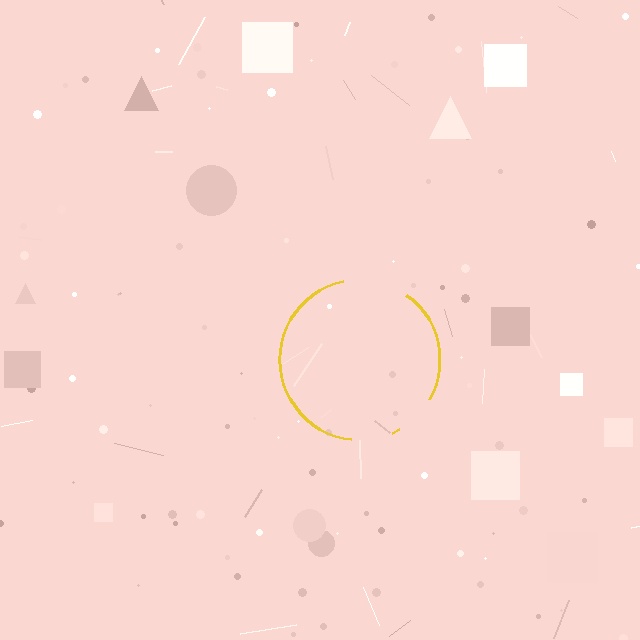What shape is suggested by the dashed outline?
The dashed outline suggests a circle.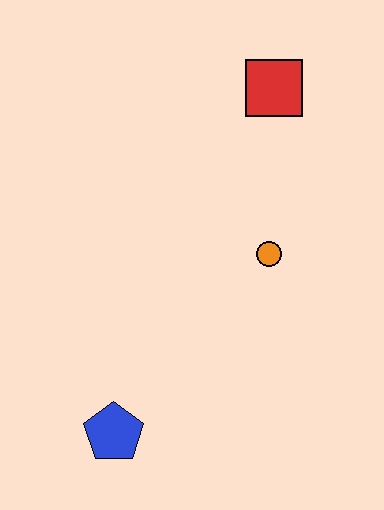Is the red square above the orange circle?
Yes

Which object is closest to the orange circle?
The red square is closest to the orange circle.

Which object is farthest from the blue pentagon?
The red square is farthest from the blue pentagon.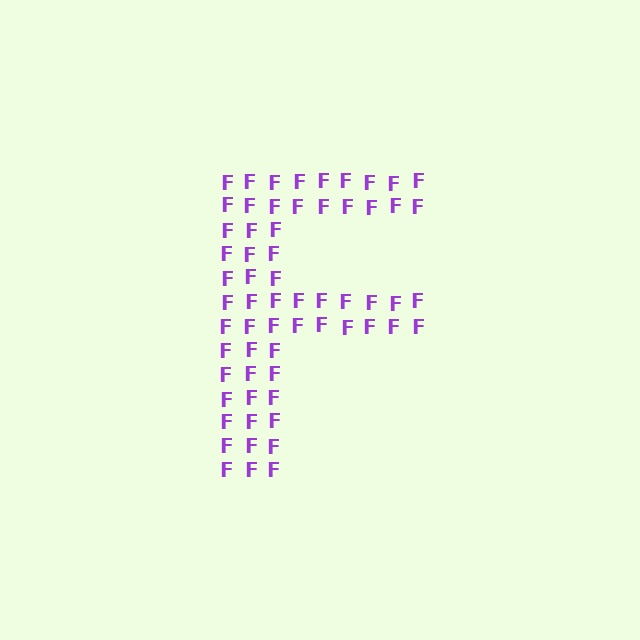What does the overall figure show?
The overall figure shows the letter F.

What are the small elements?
The small elements are letter F's.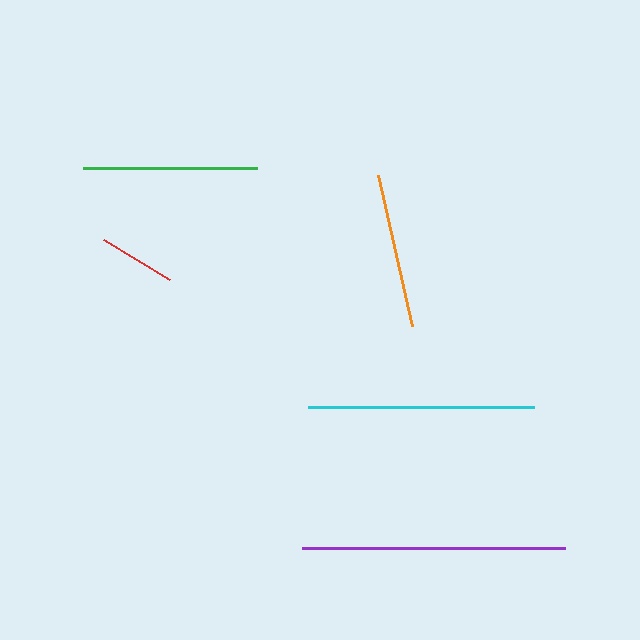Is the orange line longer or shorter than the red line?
The orange line is longer than the red line.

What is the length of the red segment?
The red segment is approximately 77 pixels long.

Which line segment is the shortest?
The red line is the shortest at approximately 77 pixels.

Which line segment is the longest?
The purple line is the longest at approximately 263 pixels.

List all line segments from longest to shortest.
From longest to shortest: purple, cyan, green, orange, red.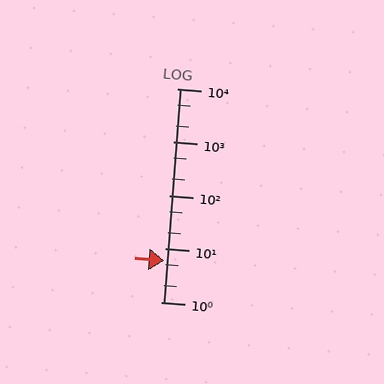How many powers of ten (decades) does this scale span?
The scale spans 4 decades, from 1 to 10000.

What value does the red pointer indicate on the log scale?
The pointer indicates approximately 6.